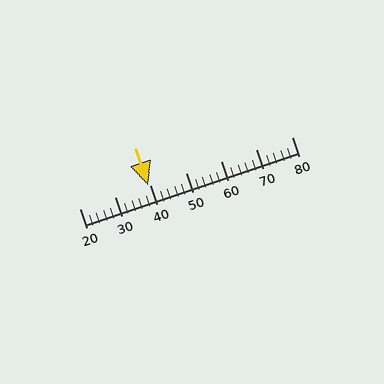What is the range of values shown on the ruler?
The ruler shows values from 20 to 80.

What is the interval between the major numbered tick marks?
The major tick marks are spaced 10 units apart.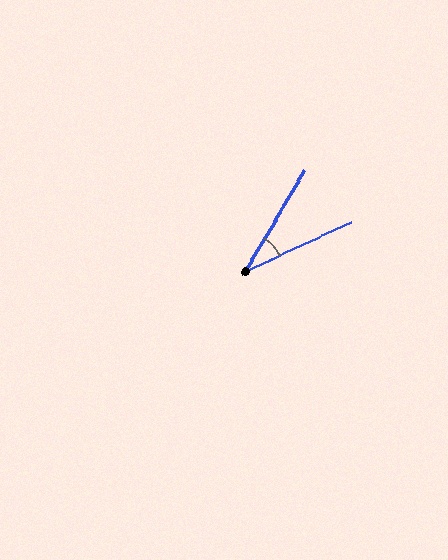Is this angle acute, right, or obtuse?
It is acute.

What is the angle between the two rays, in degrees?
Approximately 34 degrees.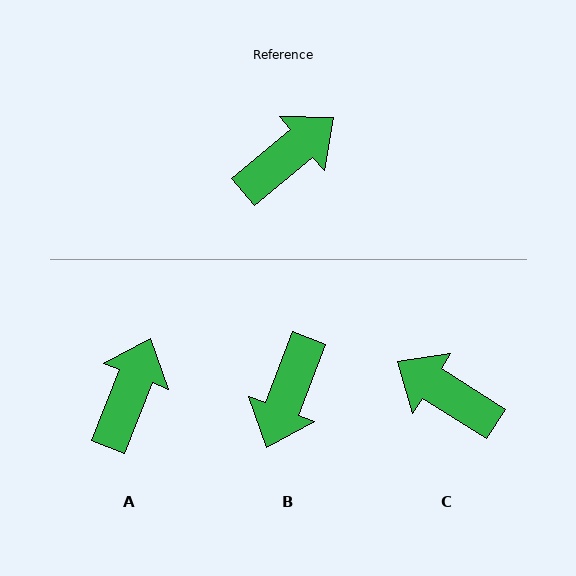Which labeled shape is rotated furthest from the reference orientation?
B, about 151 degrees away.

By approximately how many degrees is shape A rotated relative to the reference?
Approximately 29 degrees counter-clockwise.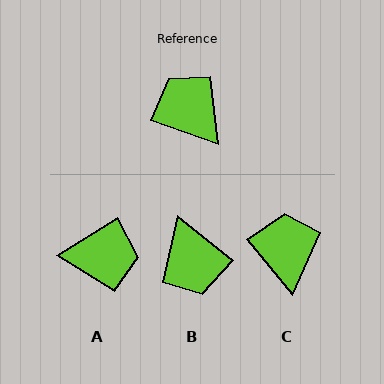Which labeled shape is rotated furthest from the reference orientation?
B, about 161 degrees away.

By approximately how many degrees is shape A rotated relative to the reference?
Approximately 129 degrees clockwise.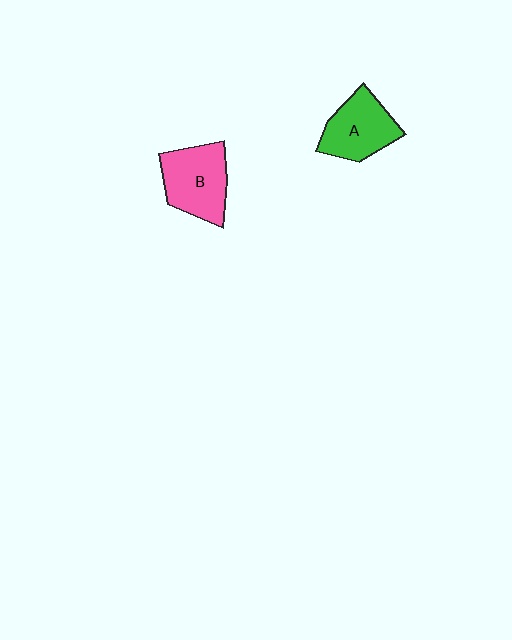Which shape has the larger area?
Shape B (pink).